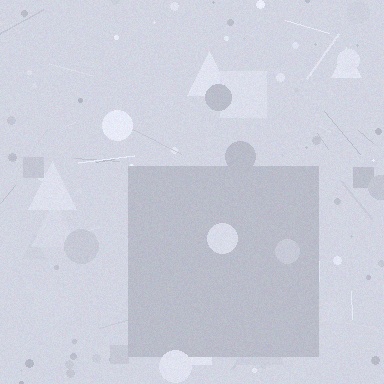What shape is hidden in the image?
A square is hidden in the image.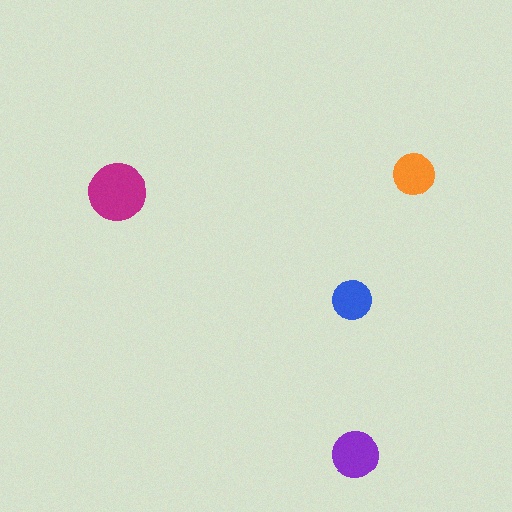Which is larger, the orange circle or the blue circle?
The orange one.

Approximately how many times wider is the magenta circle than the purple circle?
About 1.5 times wider.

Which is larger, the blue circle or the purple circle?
The purple one.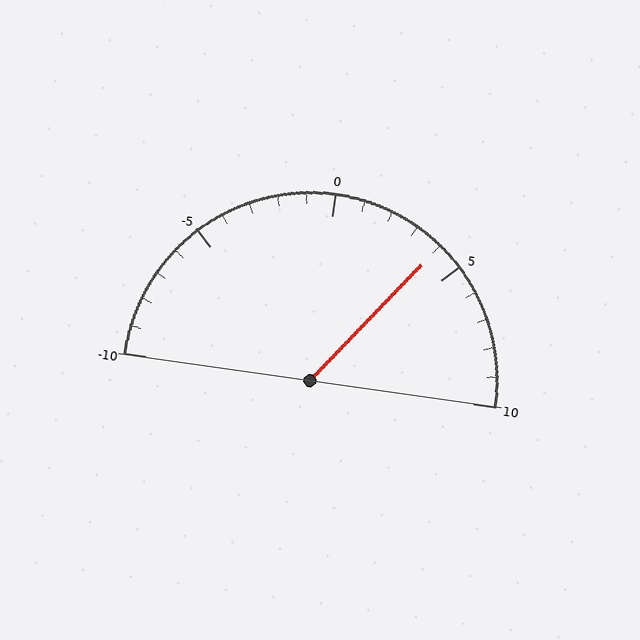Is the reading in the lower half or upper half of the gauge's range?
The reading is in the upper half of the range (-10 to 10).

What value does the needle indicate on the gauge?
The needle indicates approximately 4.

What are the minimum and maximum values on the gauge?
The gauge ranges from -10 to 10.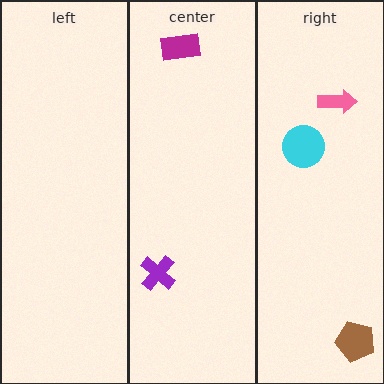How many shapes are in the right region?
3.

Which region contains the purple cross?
The center region.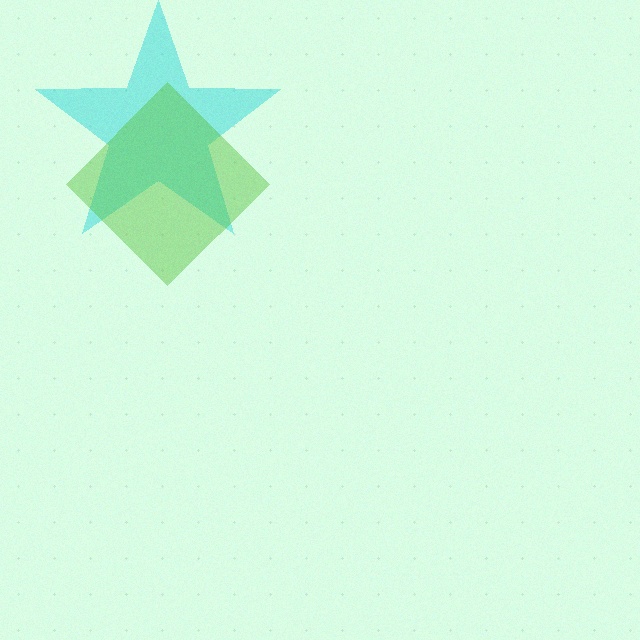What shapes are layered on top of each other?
The layered shapes are: a cyan star, a lime diamond.